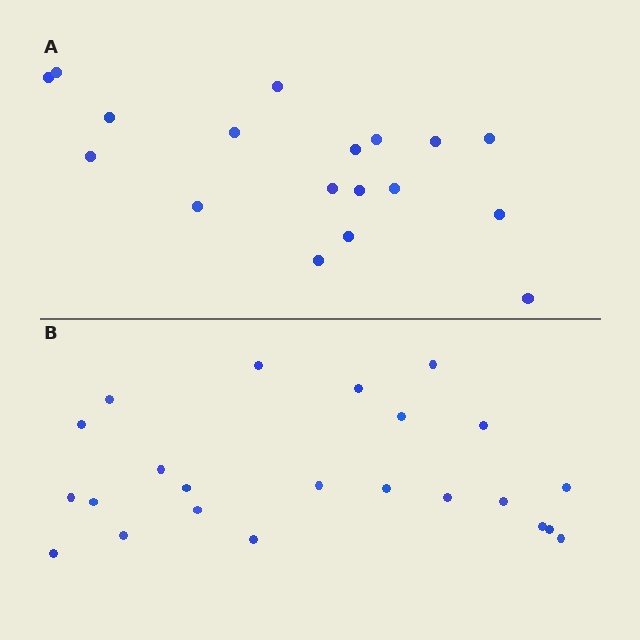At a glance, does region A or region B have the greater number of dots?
Region B (the bottom region) has more dots.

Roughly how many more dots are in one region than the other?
Region B has about 5 more dots than region A.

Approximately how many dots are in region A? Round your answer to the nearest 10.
About 20 dots. (The exact count is 18, which rounds to 20.)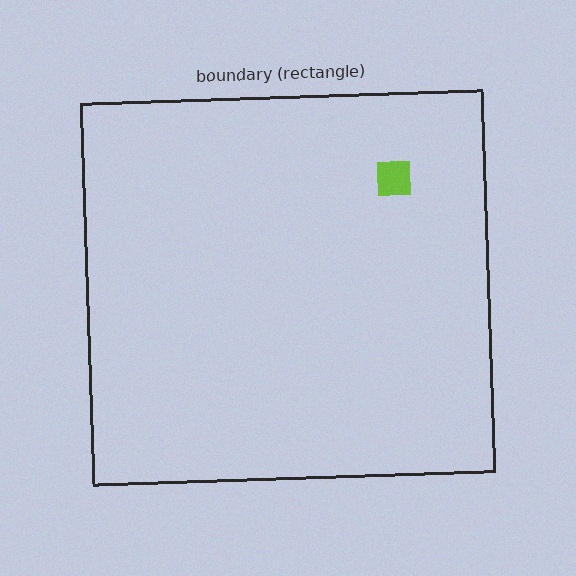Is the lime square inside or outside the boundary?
Inside.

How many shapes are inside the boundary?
1 inside, 0 outside.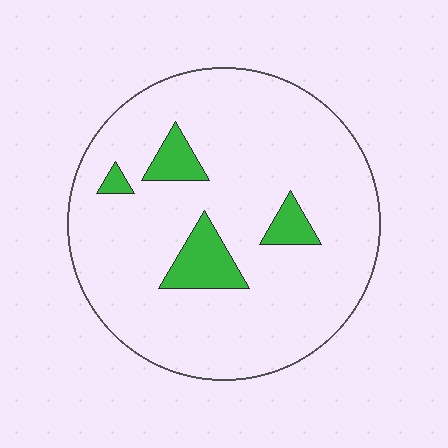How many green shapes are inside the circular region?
4.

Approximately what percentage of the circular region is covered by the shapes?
Approximately 10%.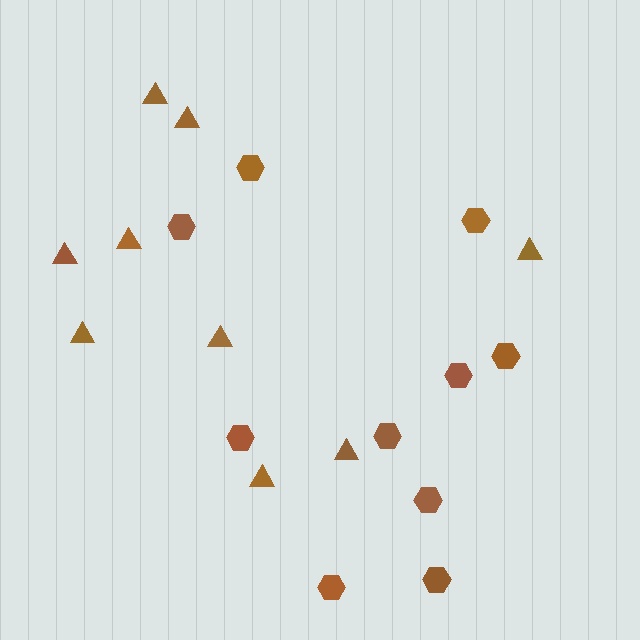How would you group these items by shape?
There are 2 groups: one group of hexagons (10) and one group of triangles (9).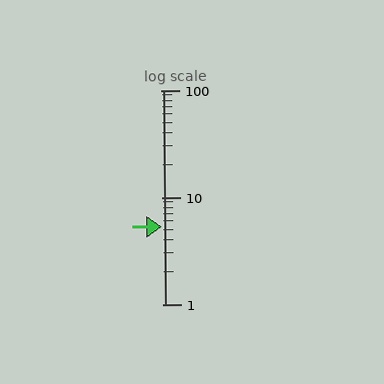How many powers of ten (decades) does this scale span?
The scale spans 2 decades, from 1 to 100.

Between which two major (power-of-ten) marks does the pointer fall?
The pointer is between 1 and 10.